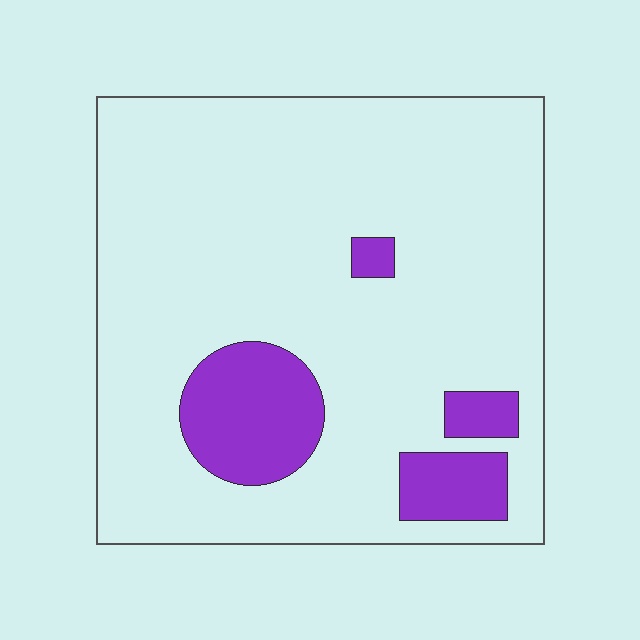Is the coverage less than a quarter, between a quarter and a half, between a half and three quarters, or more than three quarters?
Less than a quarter.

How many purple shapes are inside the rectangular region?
4.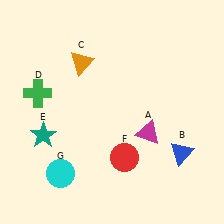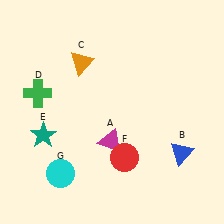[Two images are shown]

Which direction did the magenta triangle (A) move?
The magenta triangle (A) moved left.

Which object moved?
The magenta triangle (A) moved left.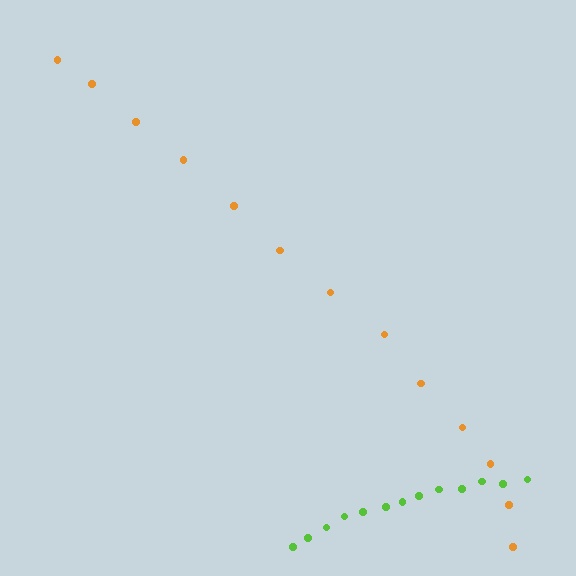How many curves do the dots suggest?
There are 2 distinct paths.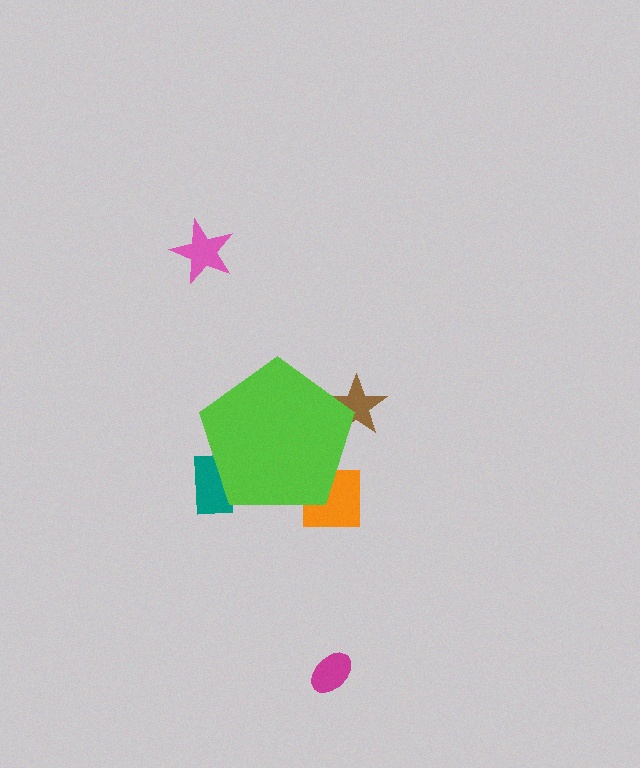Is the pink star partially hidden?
No, the pink star is fully visible.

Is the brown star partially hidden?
Yes, the brown star is partially hidden behind the lime pentagon.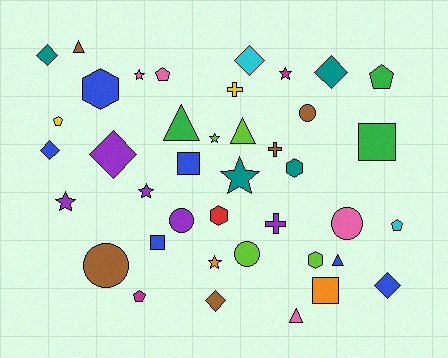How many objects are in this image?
There are 40 objects.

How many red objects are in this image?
There is 1 red object.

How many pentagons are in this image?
There are 5 pentagons.